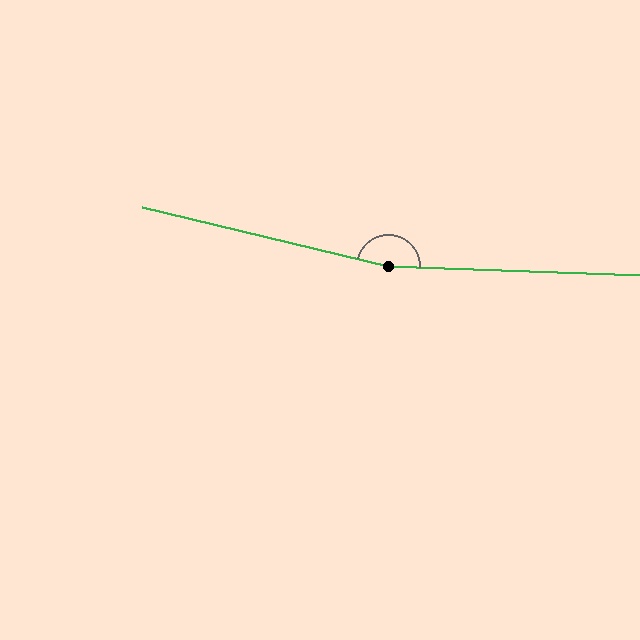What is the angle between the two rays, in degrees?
Approximately 169 degrees.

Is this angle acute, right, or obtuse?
It is obtuse.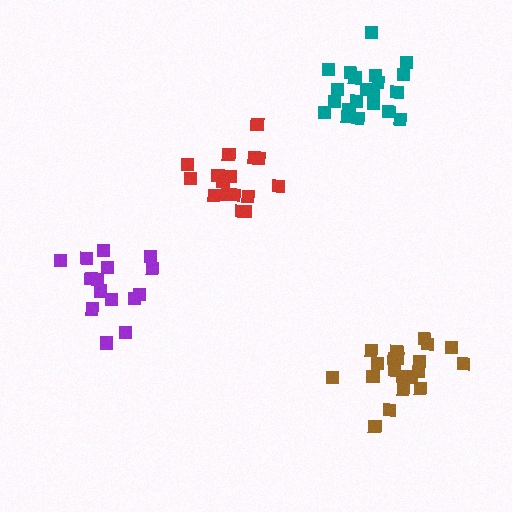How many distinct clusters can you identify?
There are 4 distinct clusters.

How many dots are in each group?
Group 1: 21 dots, Group 2: 15 dots, Group 3: 21 dots, Group 4: 16 dots (73 total).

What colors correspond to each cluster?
The clusters are colored: teal, purple, brown, red.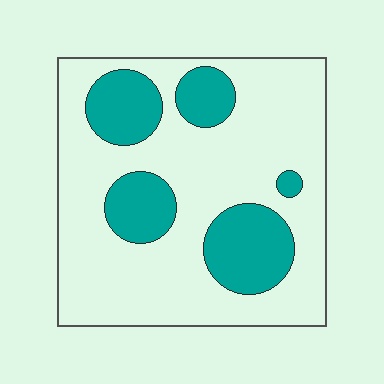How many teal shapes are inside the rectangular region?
5.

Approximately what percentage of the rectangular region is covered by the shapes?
Approximately 25%.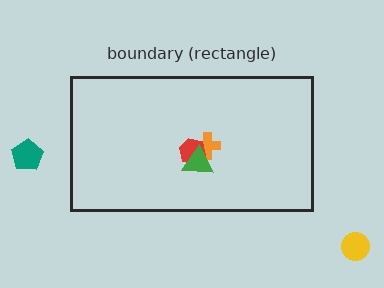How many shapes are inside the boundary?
3 inside, 2 outside.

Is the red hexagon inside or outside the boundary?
Inside.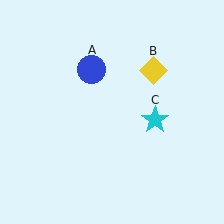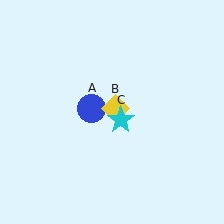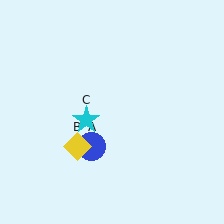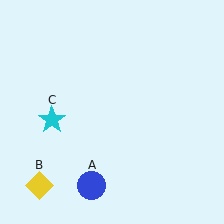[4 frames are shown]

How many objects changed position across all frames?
3 objects changed position: blue circle (object A), yellow diamond (object B), cyan star (object C).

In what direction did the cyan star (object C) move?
The cyan star (object C) moved left.